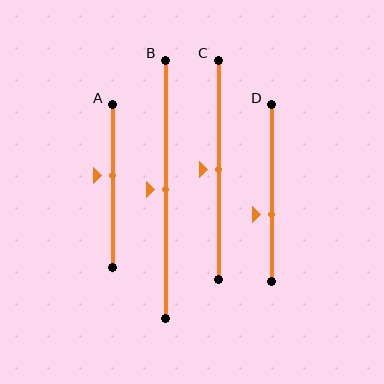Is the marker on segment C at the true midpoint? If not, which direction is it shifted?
Yes, the marker on segment C is at the true midpoint.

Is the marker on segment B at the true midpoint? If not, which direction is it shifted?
Yes, the marker on segment B is at the true midpoint.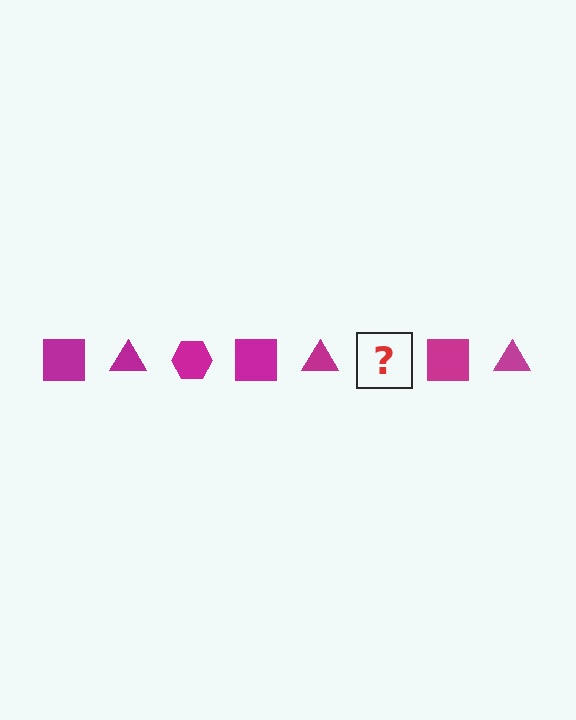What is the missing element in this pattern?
The missing element is a magenta hexagon.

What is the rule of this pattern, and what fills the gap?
The rule is that the pattern cycles through square, triangle, hexagon shapes in magenta. The gap should be filled with a magenta hexagon.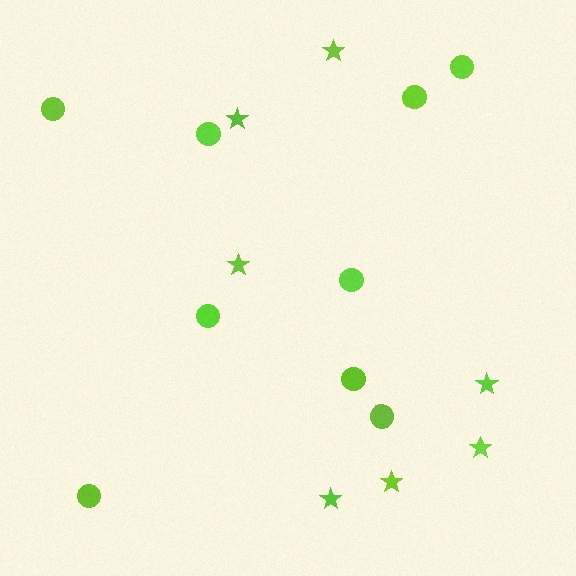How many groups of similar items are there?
There are 2 groups: one group of circles (9) and one group of stars (7).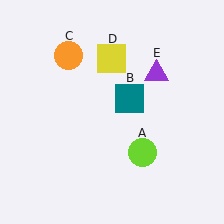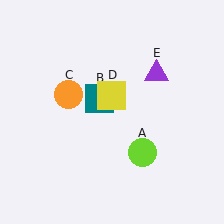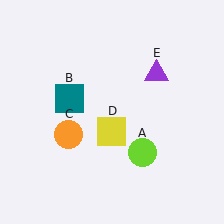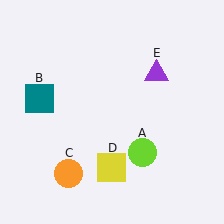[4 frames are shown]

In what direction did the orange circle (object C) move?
The orange circle (object C) moved down.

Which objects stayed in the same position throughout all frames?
Lime circle (object A) and purple triangle (object E) remained stationary.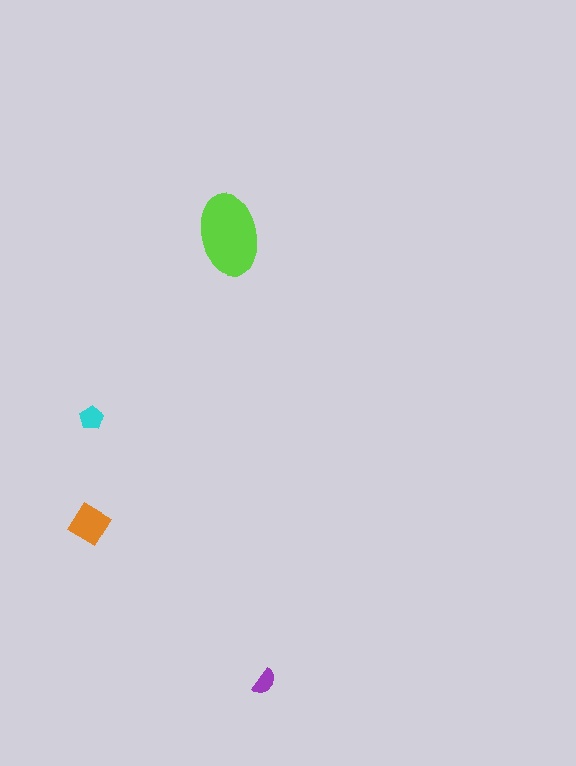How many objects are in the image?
There are 4 objects in the image.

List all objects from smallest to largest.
The purple semicircle, the cyan pentagon, the orange diamond, the lime ellipse.